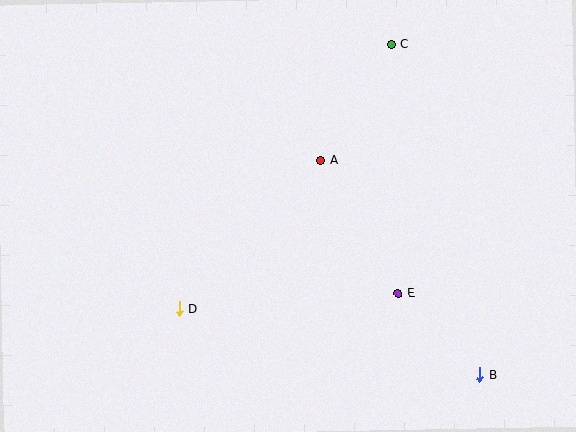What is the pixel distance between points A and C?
The distance between A and C is 136 pixels.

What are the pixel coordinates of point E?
Point E is at (398, 293).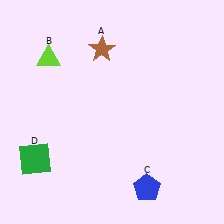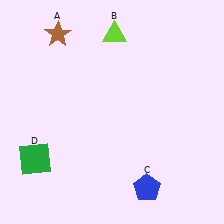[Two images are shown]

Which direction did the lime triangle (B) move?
The lime triangle (B) moved right.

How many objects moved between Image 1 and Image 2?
2 objects moved between the two images.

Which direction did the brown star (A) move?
The brown star (A) moved left.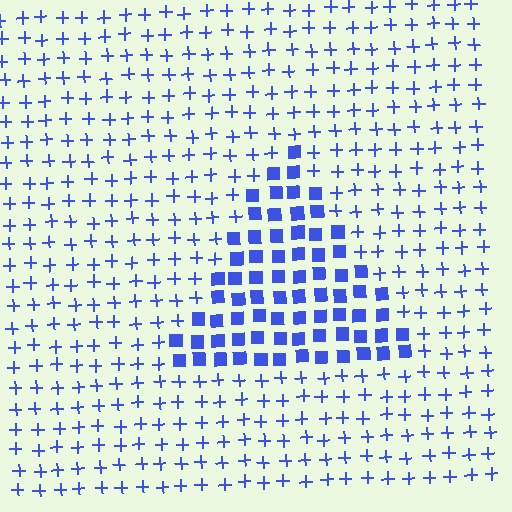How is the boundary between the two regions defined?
The boundary is defined by a change in element shape: squares inside vs. plus signs outside. All elements share the same color and spacing.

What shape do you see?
I see a triangle.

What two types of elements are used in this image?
The image uses squares inside the triangle region and plus signs outside it.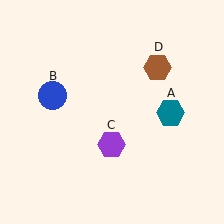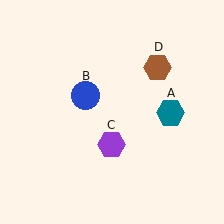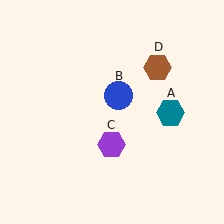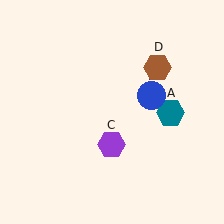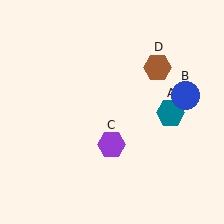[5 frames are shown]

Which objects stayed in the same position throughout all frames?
Teal hexagon (object A) and purple hexagon (object C) and brown hexagon (object D) remained stationary.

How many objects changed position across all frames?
1 object changed position: blue circle (object B).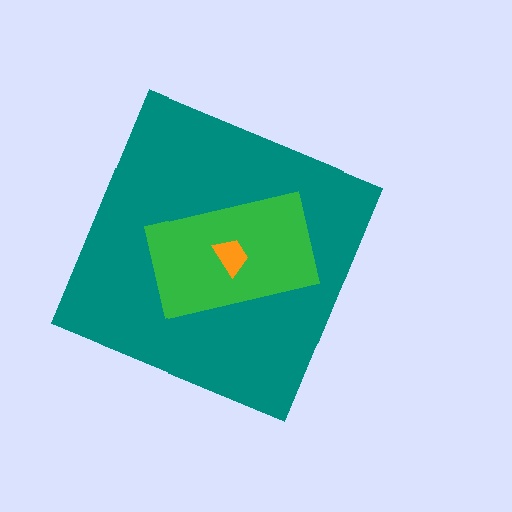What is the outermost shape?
The teal diamond.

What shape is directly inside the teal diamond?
The green rectangle.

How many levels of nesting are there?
3.